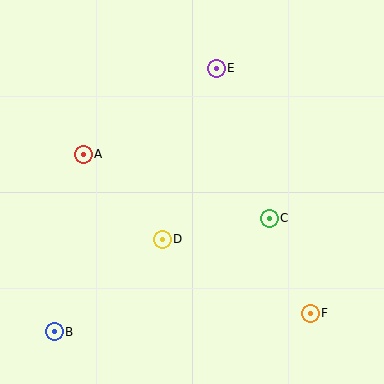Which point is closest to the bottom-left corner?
Point B is closest to the bottom-left corner.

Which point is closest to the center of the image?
Point D at (162, 239) is closest to the center.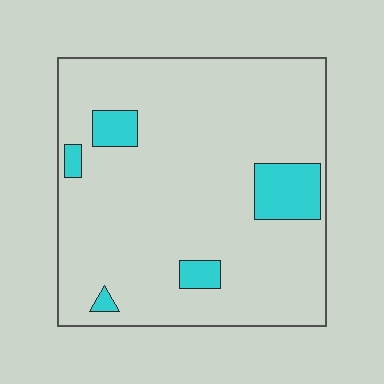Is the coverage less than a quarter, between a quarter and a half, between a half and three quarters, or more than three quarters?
Less than a quarter.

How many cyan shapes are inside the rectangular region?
5.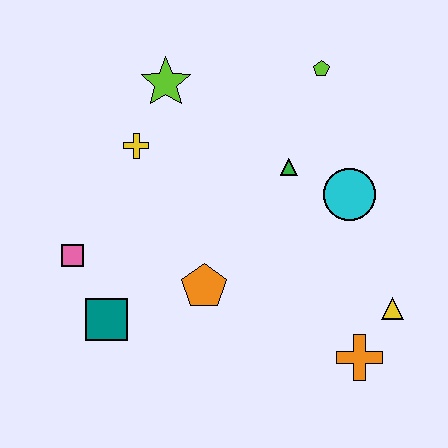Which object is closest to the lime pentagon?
The green triangle is closest to the lime pentagon.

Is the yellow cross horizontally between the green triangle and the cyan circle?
No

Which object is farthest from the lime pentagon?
The teal square is farthest from the lime pentagon.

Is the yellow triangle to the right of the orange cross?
Yes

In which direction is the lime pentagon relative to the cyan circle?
The lime pentagon is above the cyan circle.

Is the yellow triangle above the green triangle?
No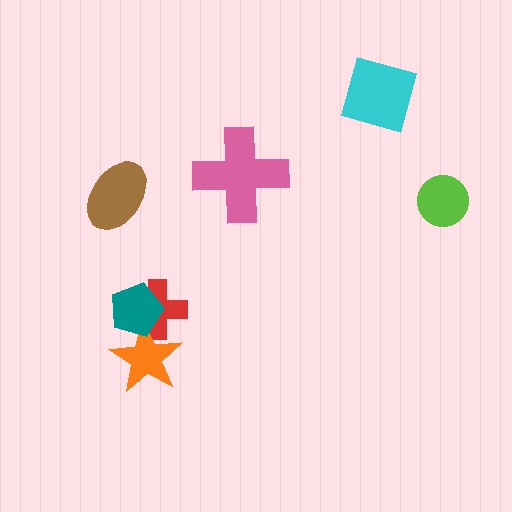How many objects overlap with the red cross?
2 objects overlap with the red cross.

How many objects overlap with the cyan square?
0 objects overlap with the cyan square.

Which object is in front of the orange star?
The teal pentagon is in front of the orange star.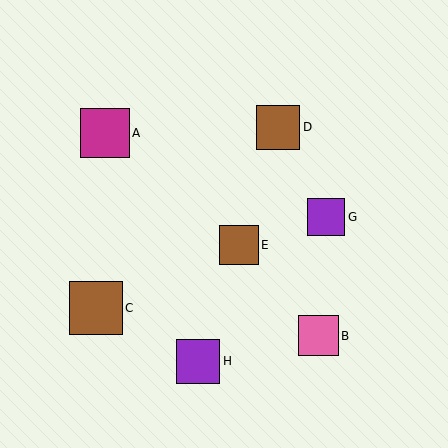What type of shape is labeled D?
Shape D is a brown square.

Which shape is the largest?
The brown square (labeled C) is the largest.